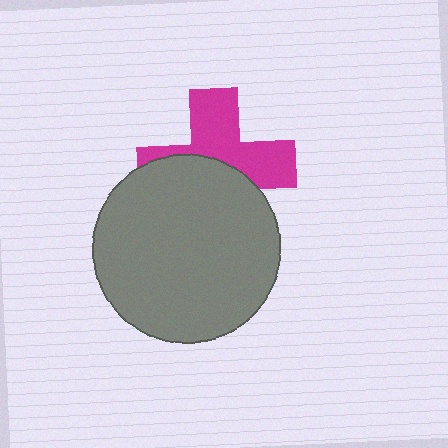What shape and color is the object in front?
The object in front is a gray circle.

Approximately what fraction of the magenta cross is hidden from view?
Roughly 49% of the magenta cross is hidden behind the gray circle.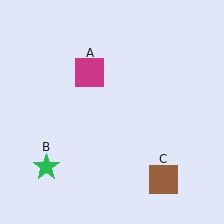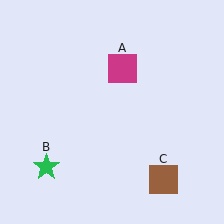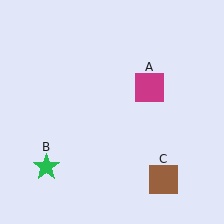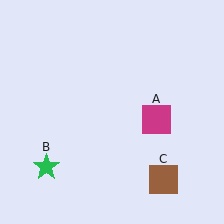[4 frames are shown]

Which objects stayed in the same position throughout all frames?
Green star (object B) and brown square (object C) remained stationary.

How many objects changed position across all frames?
1 object changed position: magenta square (object A).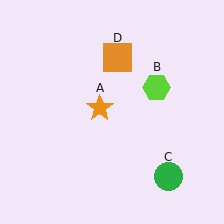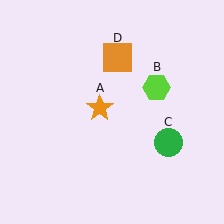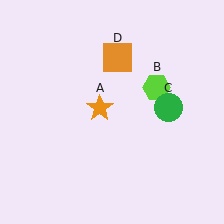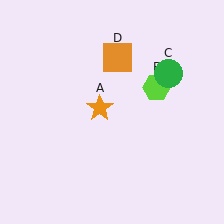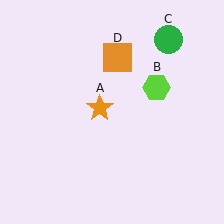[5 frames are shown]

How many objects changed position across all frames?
1 object changed position: green circle (object C).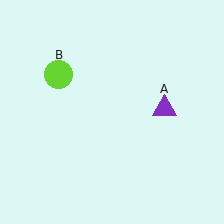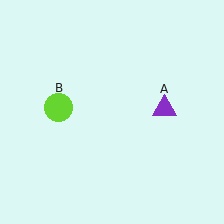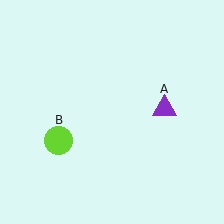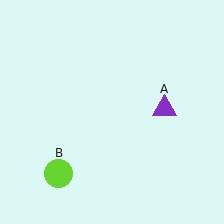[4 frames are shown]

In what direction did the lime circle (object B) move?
The lime circle (object B) moved down.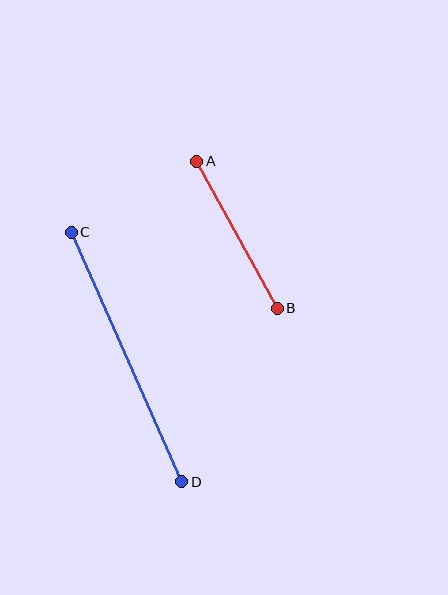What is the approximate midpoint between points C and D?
The midpoint is at approximately (126, 357) pixels.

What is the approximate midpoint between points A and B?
The midpoint is at approximately (237, 235) pixels.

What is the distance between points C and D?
The distance is approximately 273 pixels.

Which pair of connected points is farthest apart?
Points C and D are farthest apart.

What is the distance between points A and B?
The distance is approximately 168 pixels.